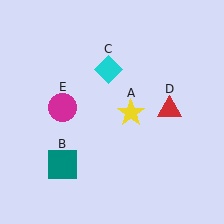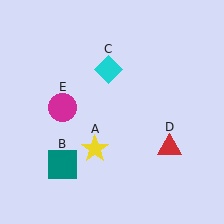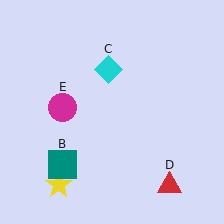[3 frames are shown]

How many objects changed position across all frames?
2 objects changed position: yellow star (object A), red triangle (object D).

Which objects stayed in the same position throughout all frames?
Teal square (object B) and cyan diamond (object C) and magenta circle (object E) remained stationary.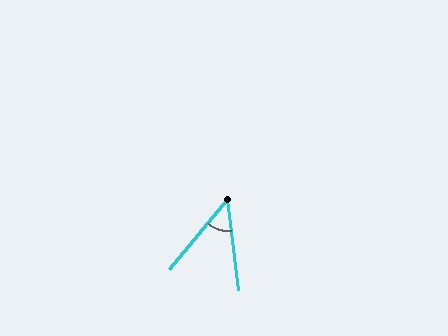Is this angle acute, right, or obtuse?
It is acute.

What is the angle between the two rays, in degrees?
Approximately 46 degrees.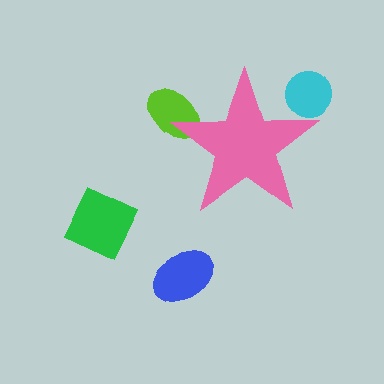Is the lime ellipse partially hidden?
Yes, the lime ellipse is partially hidden behind the pink star.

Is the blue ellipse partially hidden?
No, the blue ellipse is fully visible.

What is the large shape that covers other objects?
A pink star.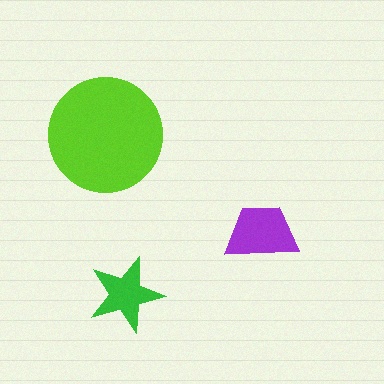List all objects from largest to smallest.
The lime circle, the purple trapezoid, the green star.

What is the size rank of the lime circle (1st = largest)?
1st.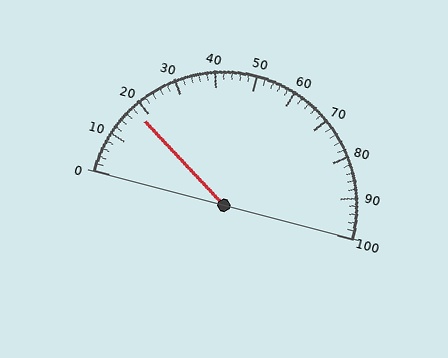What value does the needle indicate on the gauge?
The needle indicates approximately 18.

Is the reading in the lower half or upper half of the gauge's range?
The reading is in the lower half of the range (0 to 100).